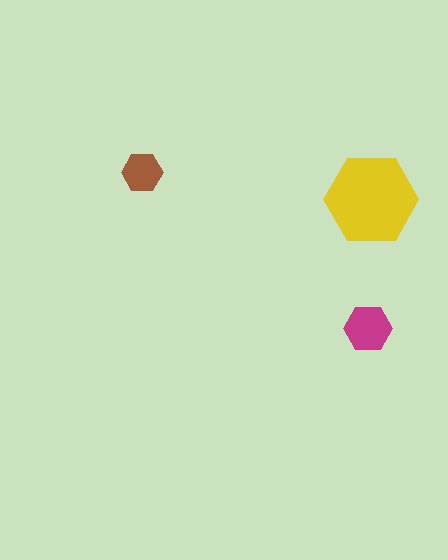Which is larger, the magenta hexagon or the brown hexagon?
The magenta one.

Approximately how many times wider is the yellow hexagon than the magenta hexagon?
About 2 times wider.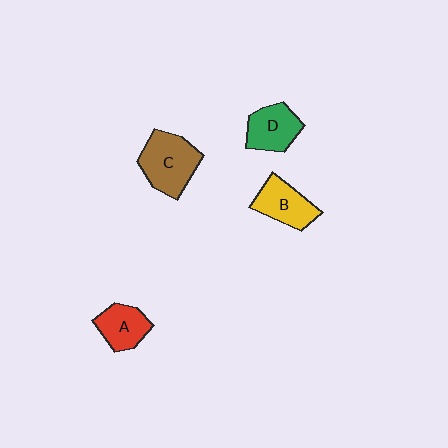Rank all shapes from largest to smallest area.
From largest to smallest: C (brown), B (yellow), D (green), A (red).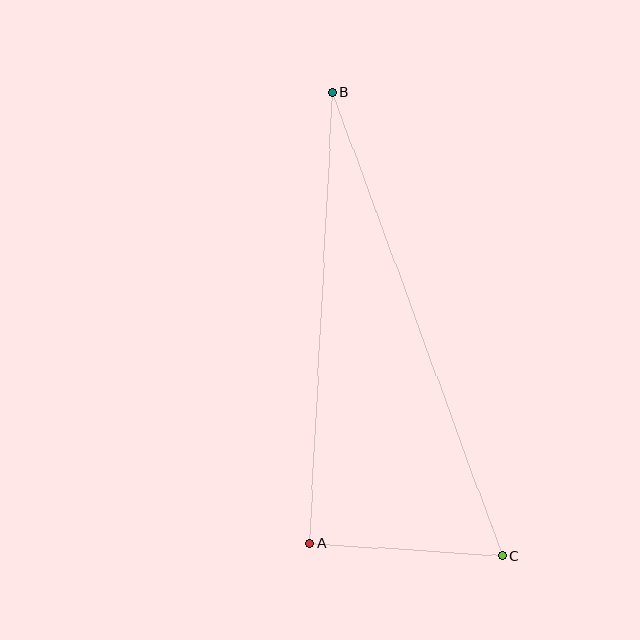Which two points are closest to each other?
Points A and C are closest to each other.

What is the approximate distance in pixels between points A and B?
The distance between A and B is approximately 452 pixels.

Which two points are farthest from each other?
Points B and C are farthest from each other.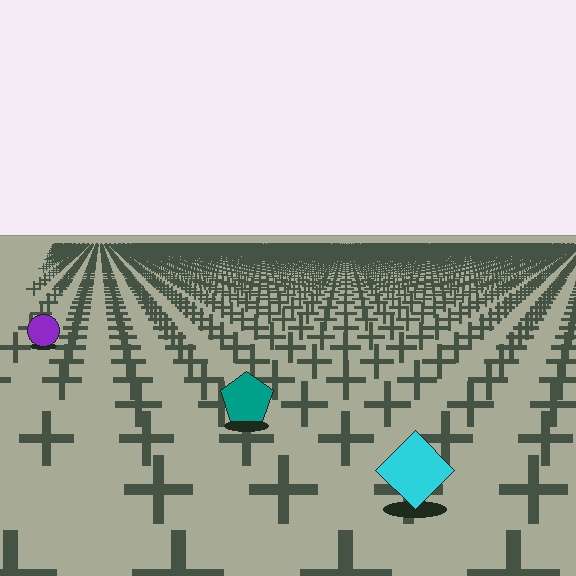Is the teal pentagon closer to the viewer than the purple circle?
Yes. The teal pentagon is closer — you can tell from the texture gradient: the ground texture is coarser near it.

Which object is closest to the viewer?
The cyan diamond is closest. The texture marks near it are larger and more spread out.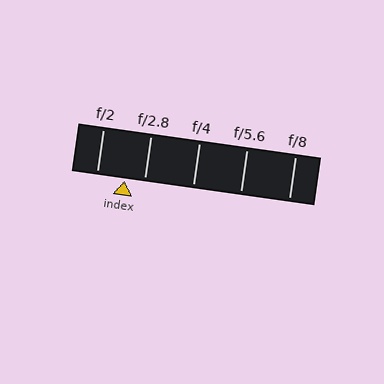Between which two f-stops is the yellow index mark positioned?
The index mark is between f/2 and f/2.8.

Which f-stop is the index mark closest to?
The index mark is closest to f/2.8.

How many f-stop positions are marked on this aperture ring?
There are 5 f-stop positions marked.